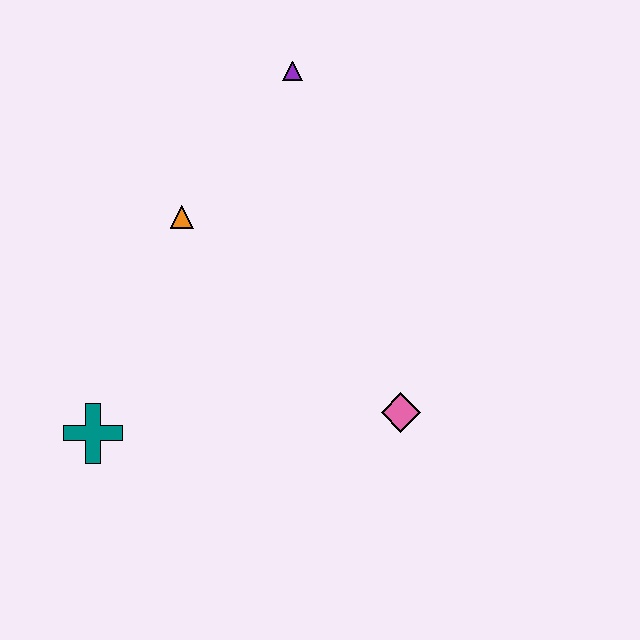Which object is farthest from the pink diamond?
The purple triangle is farthest from the pink diamond.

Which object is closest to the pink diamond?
The orange triangle is closest to the pink diamond.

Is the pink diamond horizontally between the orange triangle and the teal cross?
No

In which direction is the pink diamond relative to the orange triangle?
The pink diamond is to the right of the orange triangle.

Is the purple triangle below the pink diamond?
No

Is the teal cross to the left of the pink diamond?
Yes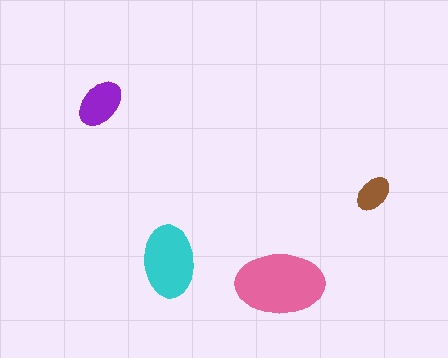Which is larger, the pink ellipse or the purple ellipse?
The pink one.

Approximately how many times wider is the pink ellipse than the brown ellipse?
About 2.5 times wider.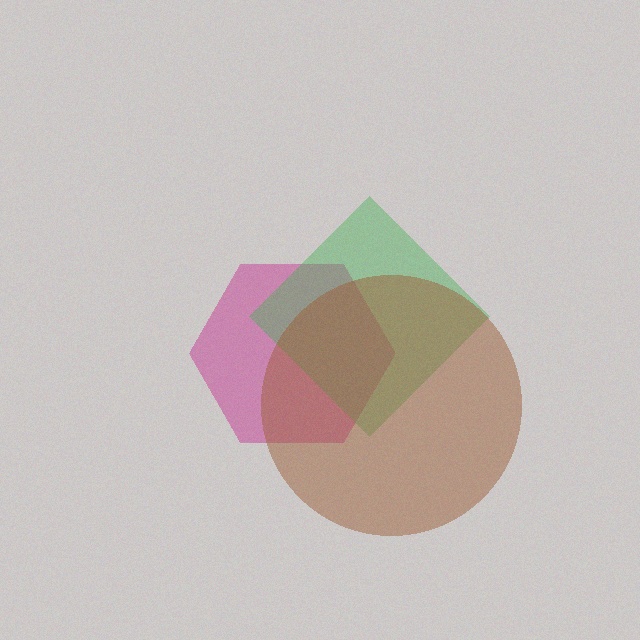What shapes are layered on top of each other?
The layered shapes are: a magenta hexagon, a green diamond, a brown circle.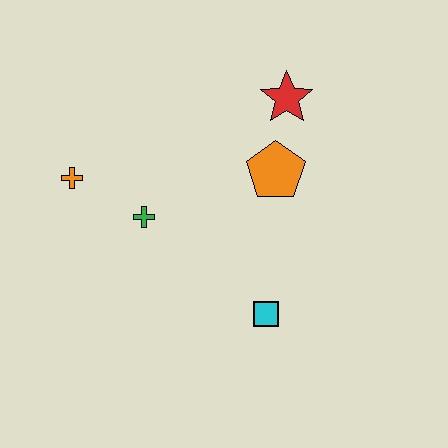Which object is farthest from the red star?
The orange cross is farthest from the red star.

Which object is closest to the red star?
The orange pentagon is closest to the red star.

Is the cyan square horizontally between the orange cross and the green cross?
No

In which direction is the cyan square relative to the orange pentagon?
The cyan square is below the orange pentagon.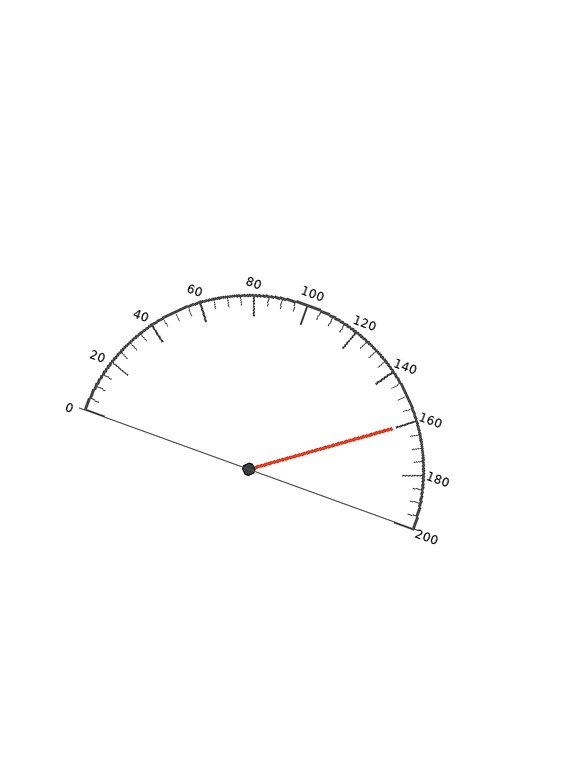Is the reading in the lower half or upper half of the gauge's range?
The reading is in the upper half of the range (0 to 200).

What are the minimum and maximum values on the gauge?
The gauge ranges from 0 to 200.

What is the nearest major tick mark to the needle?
The nearest major tick mark is 160.